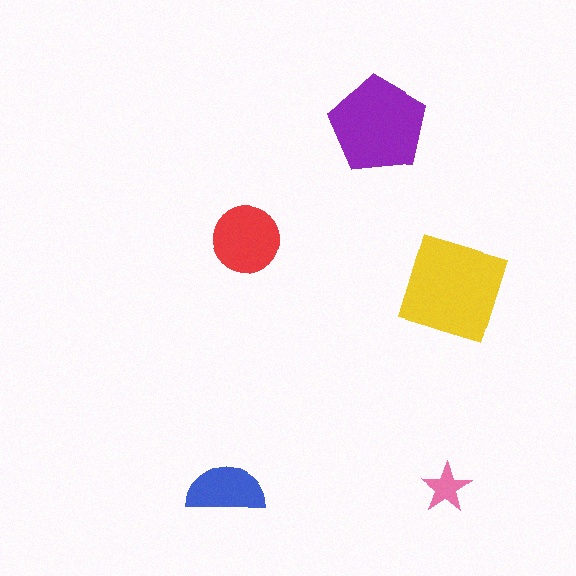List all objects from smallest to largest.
The pink star, the blue semicircle, the red circle, the purple pentagon, the yellow diamond.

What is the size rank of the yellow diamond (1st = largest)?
1st.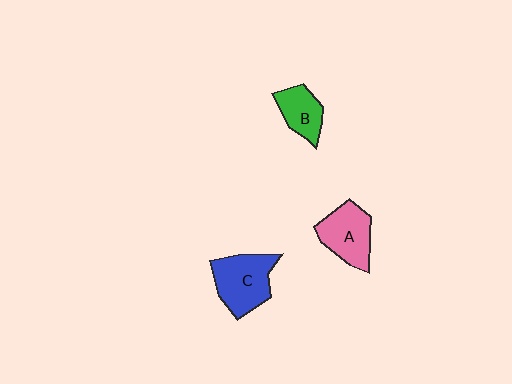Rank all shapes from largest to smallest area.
From largest to smallest: C (blue), A (pink), B (green).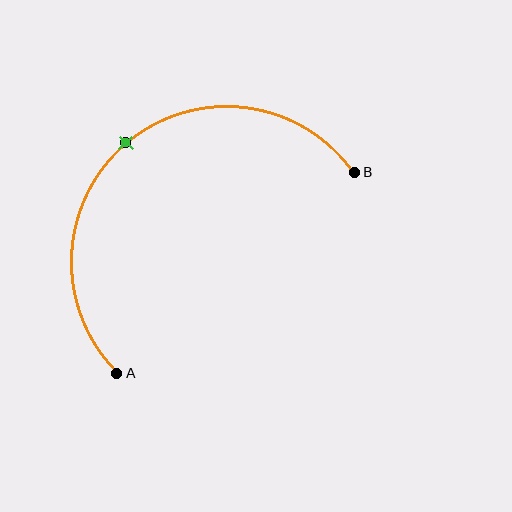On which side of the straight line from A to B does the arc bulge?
The arc bulges above and to the left of the straight line connecting A and B.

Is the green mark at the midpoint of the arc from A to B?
Yes. The green mark lies on the arc at equal arc-length from both A and B — it is the arc midpoint.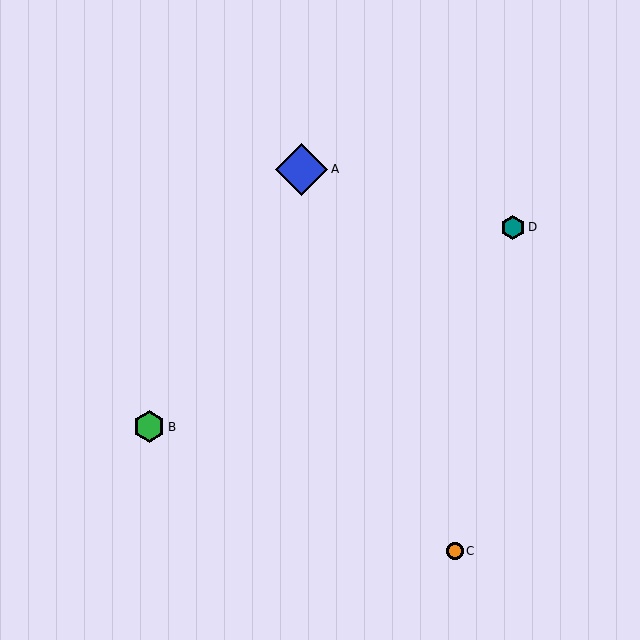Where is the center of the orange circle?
The center of the orange circle is at (455, 551).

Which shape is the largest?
The blue diamond (labeled A) is the largest.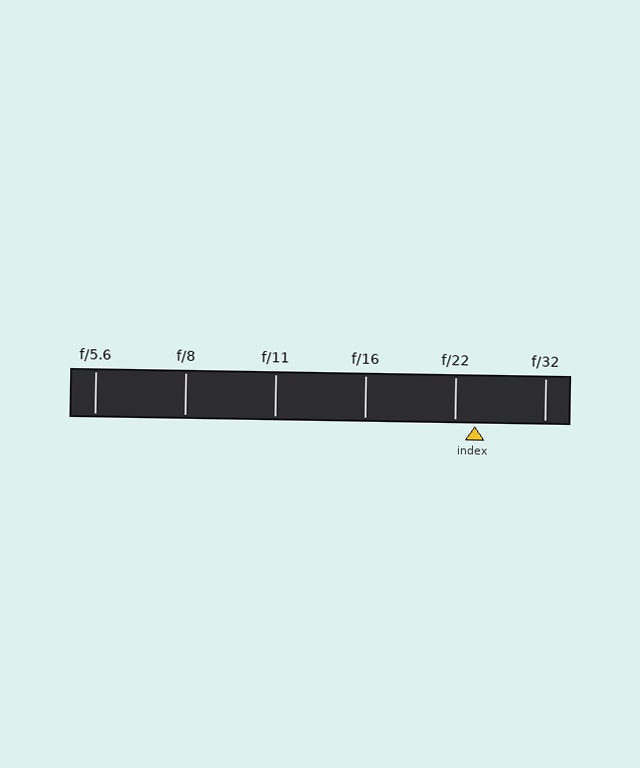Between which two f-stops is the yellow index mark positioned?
The index mark is between f/22 and f/32.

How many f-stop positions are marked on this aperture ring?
There are 6 f-stop positions marked.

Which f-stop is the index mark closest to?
The index mark is closest to f/22.